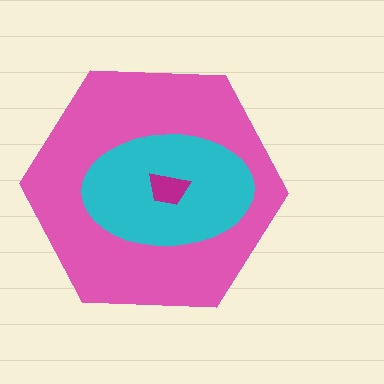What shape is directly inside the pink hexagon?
The cyan ellipse.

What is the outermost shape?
The pink hexagon.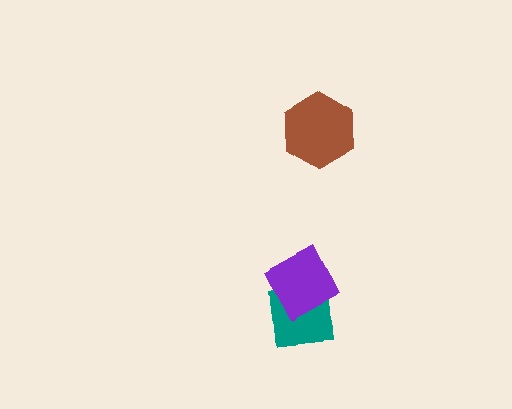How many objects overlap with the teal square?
1 object overlaps with the teal square.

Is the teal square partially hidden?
Yes, it is partially covered by another shape.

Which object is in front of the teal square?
The purple diamond is in front of the teal square.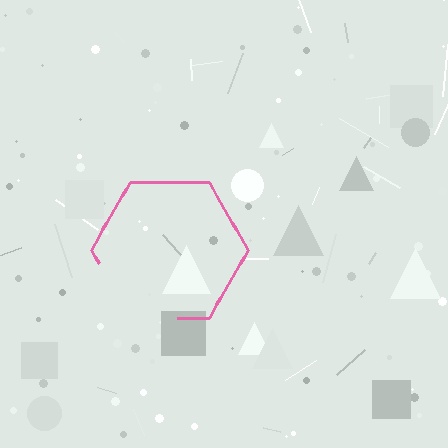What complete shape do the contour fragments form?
The contour fragments form a hexagon.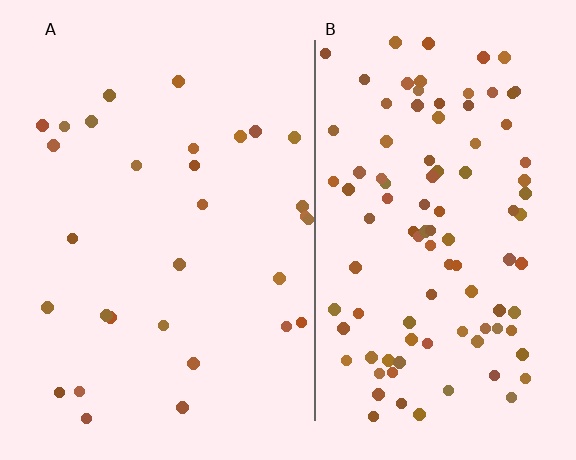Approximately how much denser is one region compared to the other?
Approximately 3.4× — region B over region A.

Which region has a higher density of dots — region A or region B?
B (the right).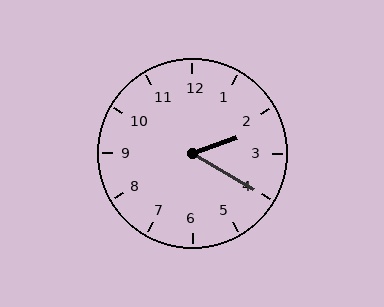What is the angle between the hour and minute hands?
Approximately 50 degrees.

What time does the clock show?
2:20.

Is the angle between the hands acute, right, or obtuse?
It is acute.